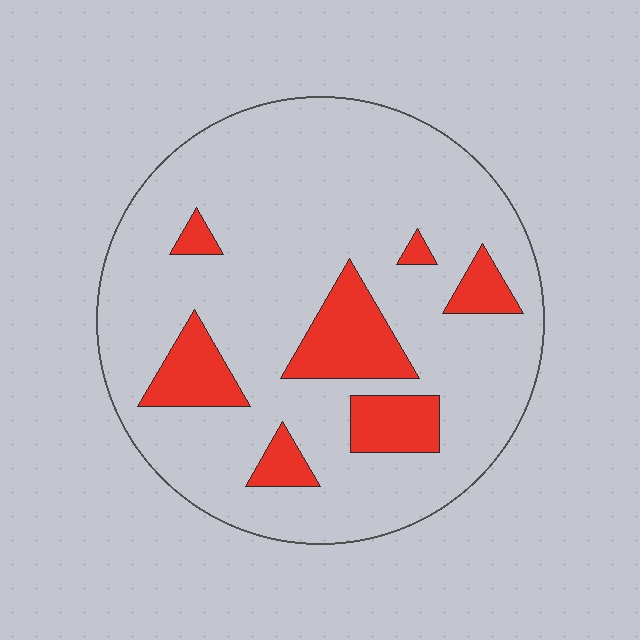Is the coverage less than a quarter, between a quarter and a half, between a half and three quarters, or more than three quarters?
Less than a quarter.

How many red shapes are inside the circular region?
7.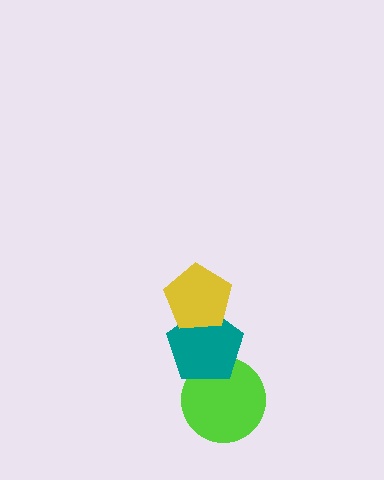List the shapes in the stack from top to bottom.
From top to bottom: the yellow pentagon, the teal pentagon, the lime circle.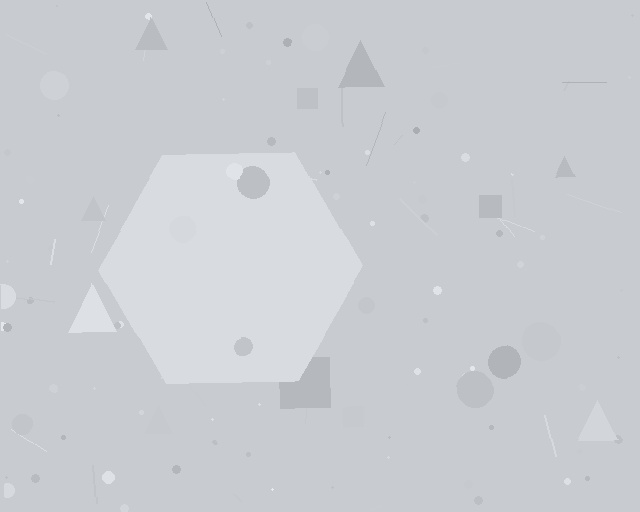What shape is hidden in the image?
A hexagon is hidden in the image.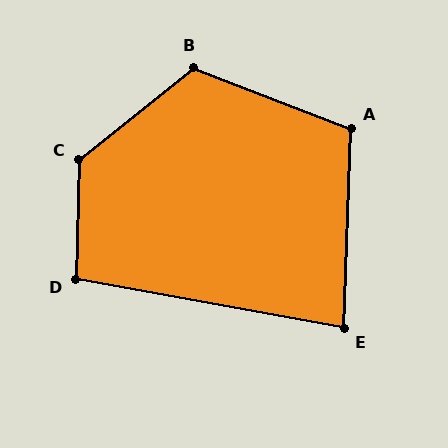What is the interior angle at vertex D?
Approximately 99 degrees (obtuse).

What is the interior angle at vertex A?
Approximately 109 degrees (obtuse).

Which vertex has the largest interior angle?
C, at approximately 130 degrees.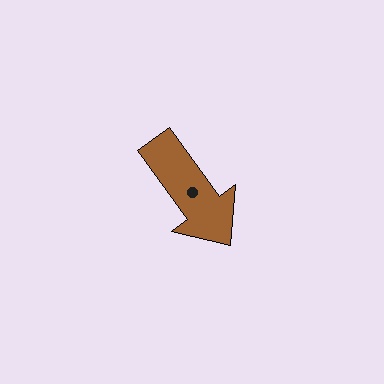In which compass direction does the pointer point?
Southeast.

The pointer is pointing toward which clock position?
Roughly 5 o'clock.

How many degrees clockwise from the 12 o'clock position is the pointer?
Approximately 144 degrees.